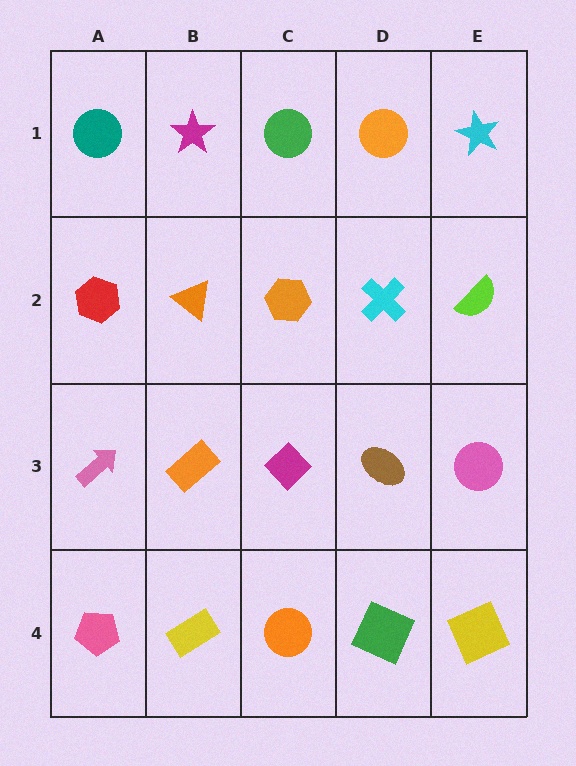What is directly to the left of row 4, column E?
A green square.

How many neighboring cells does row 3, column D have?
4.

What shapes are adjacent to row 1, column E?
A lime semicircle (row 2, column E), an orange circle (row 1, column D).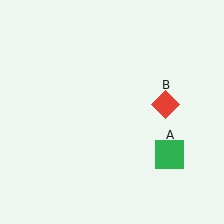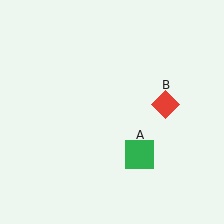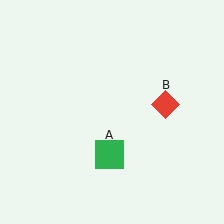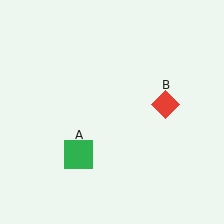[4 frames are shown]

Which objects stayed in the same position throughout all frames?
Red diamond (object B) remained stationary.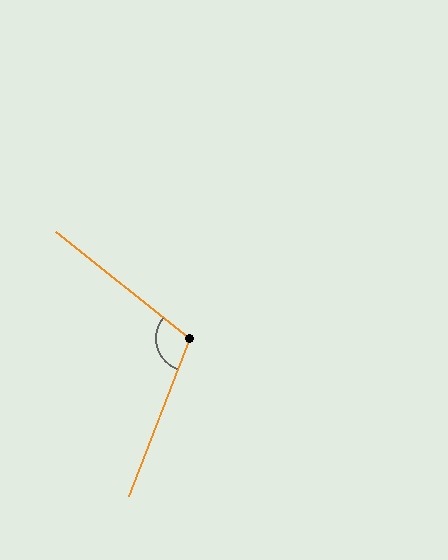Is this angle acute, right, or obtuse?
It is obtuse.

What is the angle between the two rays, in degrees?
Approximately 108 degrees.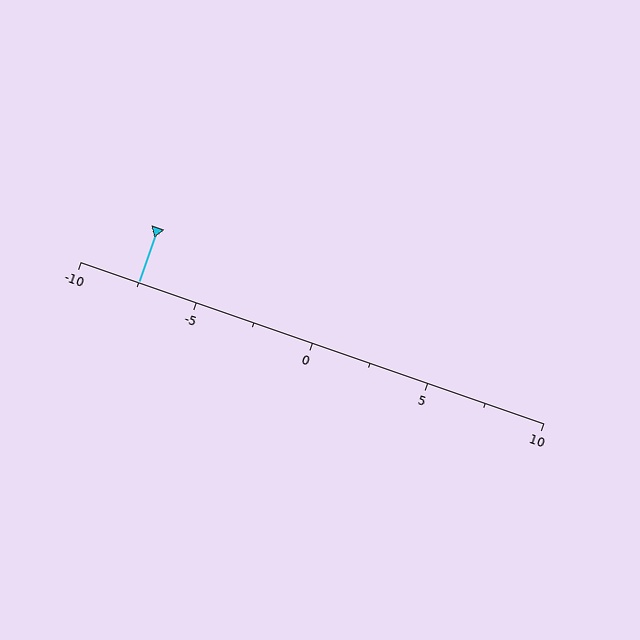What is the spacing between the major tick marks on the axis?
The major ticks are spaced 5 apart.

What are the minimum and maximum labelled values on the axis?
The axis runs from -10 to 10.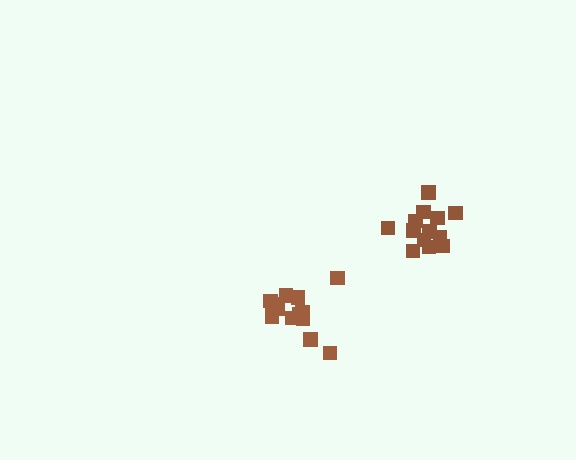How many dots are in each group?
Group 1: 13 dots, Group 2: 13 dots (26 total).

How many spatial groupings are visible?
There are 2 spatial groupings.